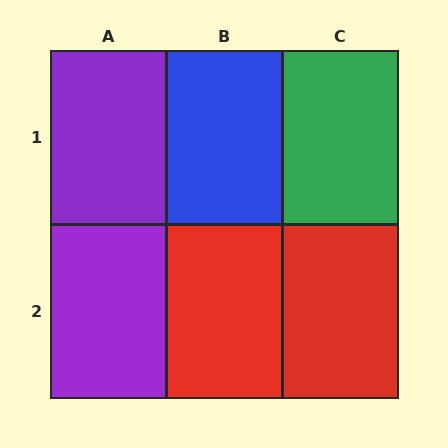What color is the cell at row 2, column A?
Purple.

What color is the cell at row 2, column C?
Red.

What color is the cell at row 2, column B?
Red.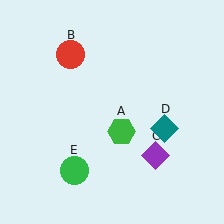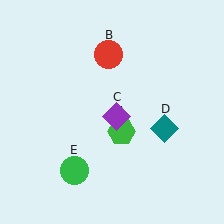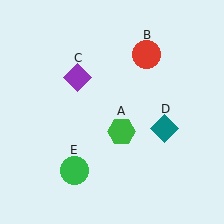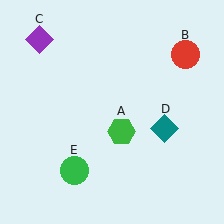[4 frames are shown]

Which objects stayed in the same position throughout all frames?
Green hexagon (object A) and teal diamond (object D) and green circle (object E) remained stationary.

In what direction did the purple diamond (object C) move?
The purple diamond (object C) moved up and to the left.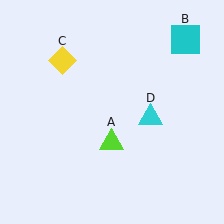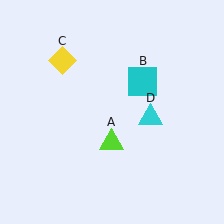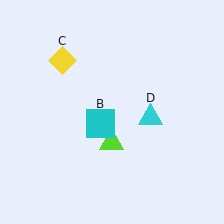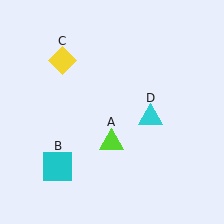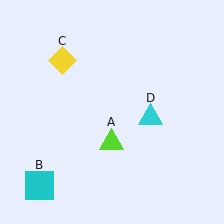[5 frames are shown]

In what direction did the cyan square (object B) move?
The cyan square (object B) moved down and to the left.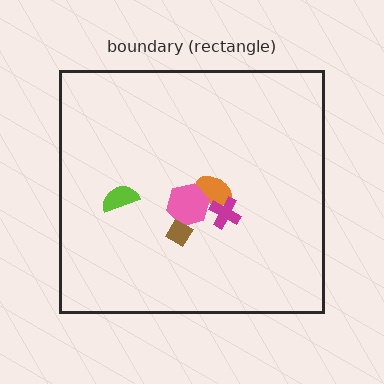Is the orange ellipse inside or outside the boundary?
Inside.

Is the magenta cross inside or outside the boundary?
Inside.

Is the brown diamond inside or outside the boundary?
Inside.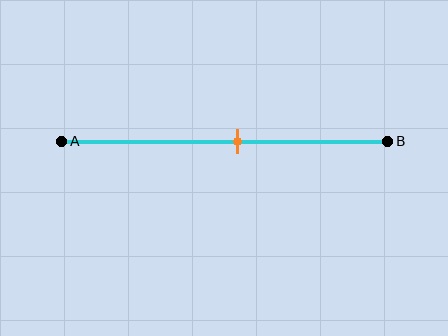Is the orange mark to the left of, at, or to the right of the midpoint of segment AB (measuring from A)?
The orange mark is to the right of the midpoint of segment AB.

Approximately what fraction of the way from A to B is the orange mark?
The orange mark is approximately 55% of the way from A to B.